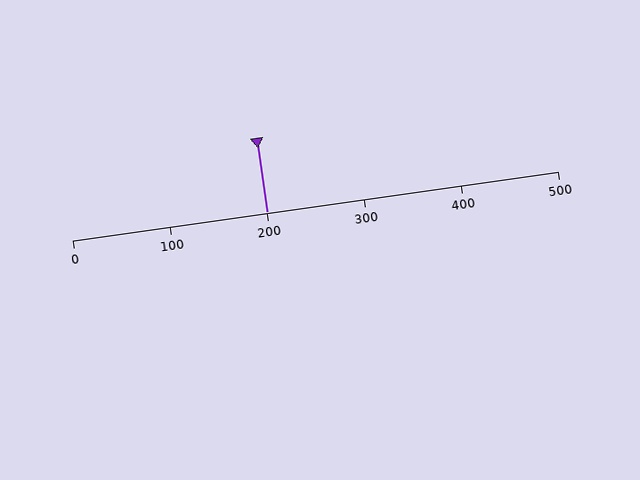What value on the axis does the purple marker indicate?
The marker indicates approximately 200.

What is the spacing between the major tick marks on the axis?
The major ticks are spaced 100 apart.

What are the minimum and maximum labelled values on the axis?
The axis runs from 0 to 500.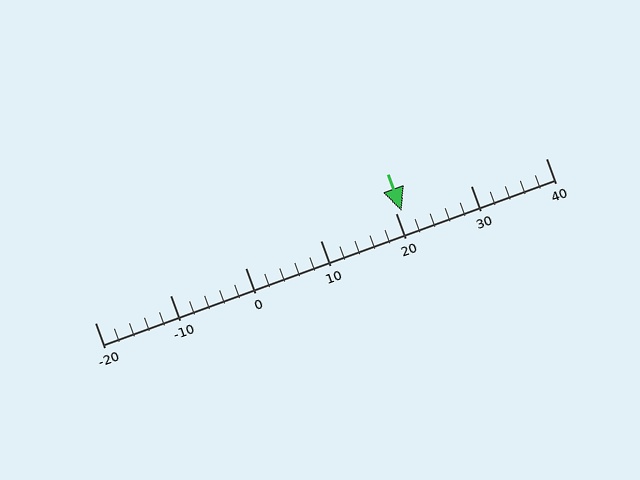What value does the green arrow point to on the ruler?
The green arrow points to approximately 21.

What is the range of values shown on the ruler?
The ruler shows values from -20 to 40.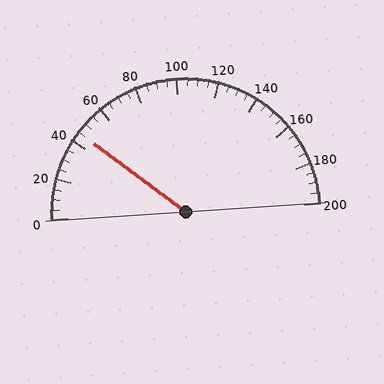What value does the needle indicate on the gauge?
The needle indicates approximately 45.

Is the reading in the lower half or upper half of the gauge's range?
The reading is in the lower half of the range (0 to 200).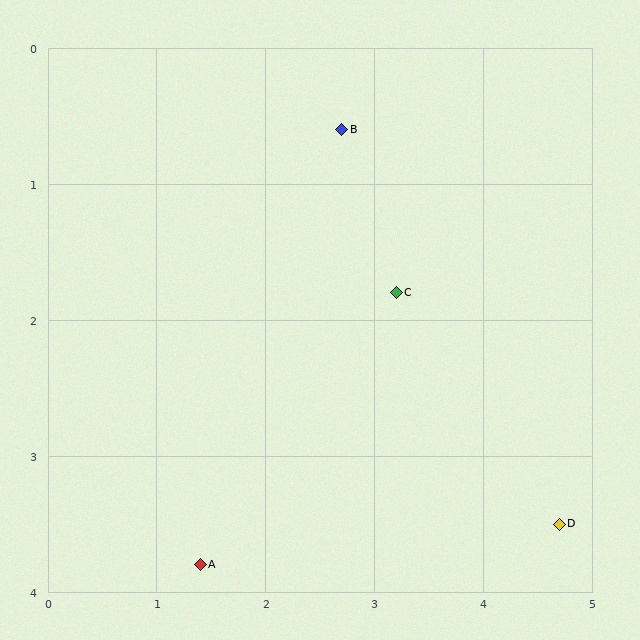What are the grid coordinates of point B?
Point B is at approximately (2.7, 0.6).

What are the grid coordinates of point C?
Point C is at approximately (3.2, 1.8).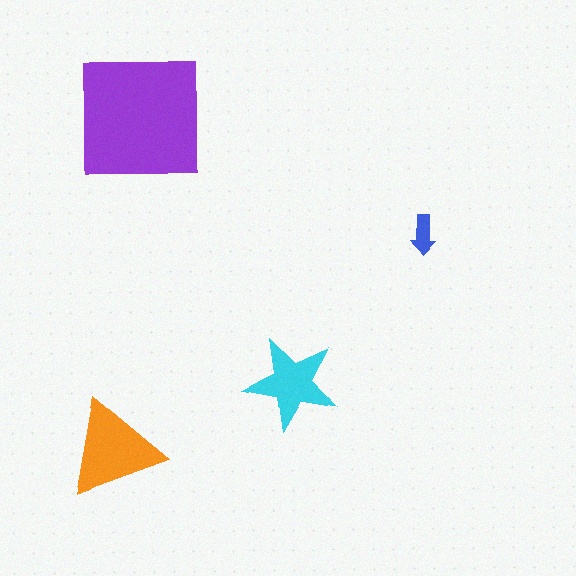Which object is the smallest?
The blue arrow.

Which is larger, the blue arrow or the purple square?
The purple square.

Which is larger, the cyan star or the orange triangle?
The orange triangle.